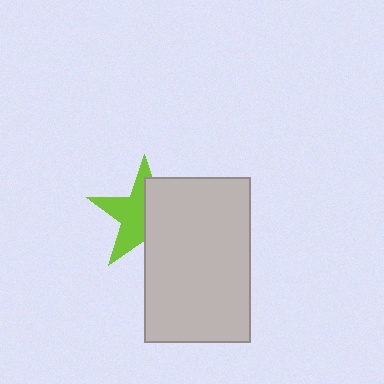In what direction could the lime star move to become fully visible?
The lime star could move left. That would shift it out from behind the light gray rectangle entirely.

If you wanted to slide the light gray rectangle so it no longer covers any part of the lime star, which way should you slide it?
Slide it right — that is the most direct way to separate the two shapes.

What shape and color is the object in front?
The object in front is a light gray rectangle.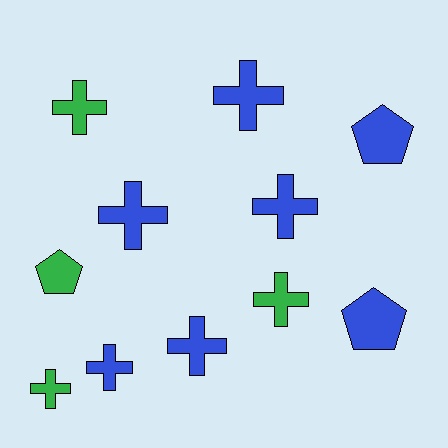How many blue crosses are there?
There are 5 blue crosses.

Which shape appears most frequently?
Cross, with 8 objects.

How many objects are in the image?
There are 11 objects.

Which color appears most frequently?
Blue, with 7 objects.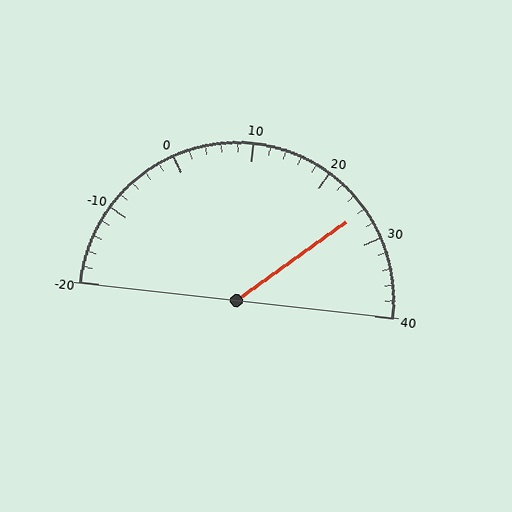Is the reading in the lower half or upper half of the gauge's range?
The reading is in the upper half of the range (-20 to 40).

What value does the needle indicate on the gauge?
The needle indicates approximately 26.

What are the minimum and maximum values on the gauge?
The gauge ranges from -20 to 40.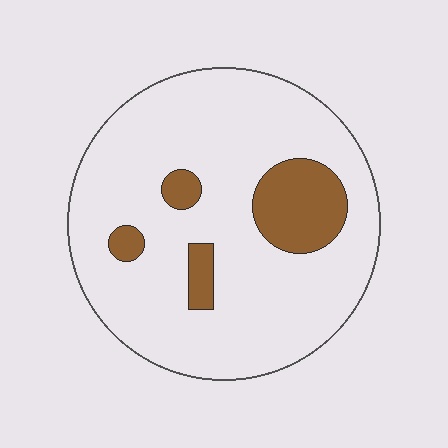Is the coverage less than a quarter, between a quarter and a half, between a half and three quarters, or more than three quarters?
Less than a quarter.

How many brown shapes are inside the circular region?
4.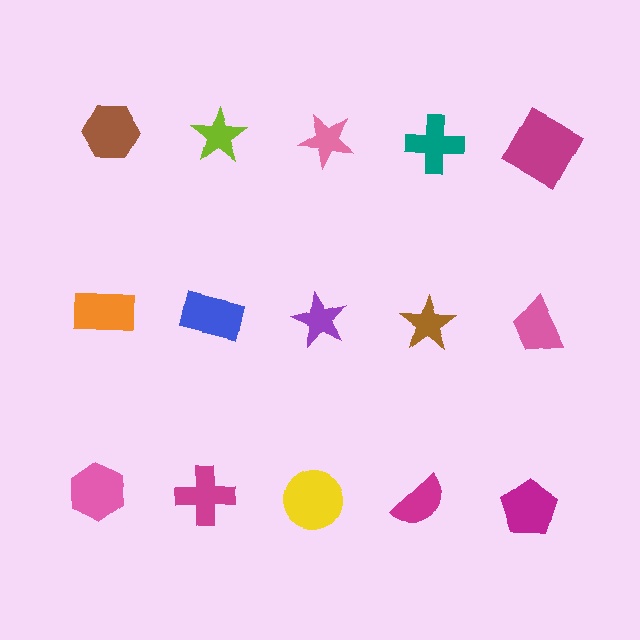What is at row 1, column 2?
A lime star.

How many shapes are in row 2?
5 shapes.